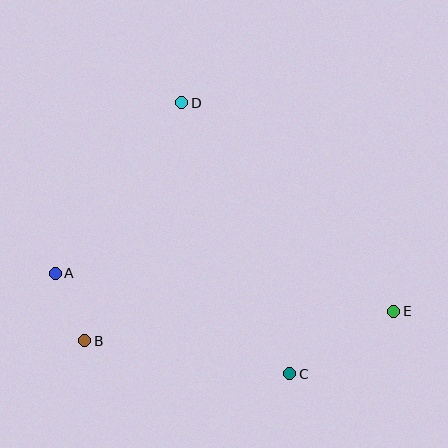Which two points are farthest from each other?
Points A and E are farthest from each other.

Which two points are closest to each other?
Points A and B are closest to each other.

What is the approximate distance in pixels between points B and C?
The distance between B and C is approximately 208 pixels.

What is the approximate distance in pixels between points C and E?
The distance between C and E is approximately 121 pixels.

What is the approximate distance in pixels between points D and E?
The distance between D and E is approximately 298 pixels.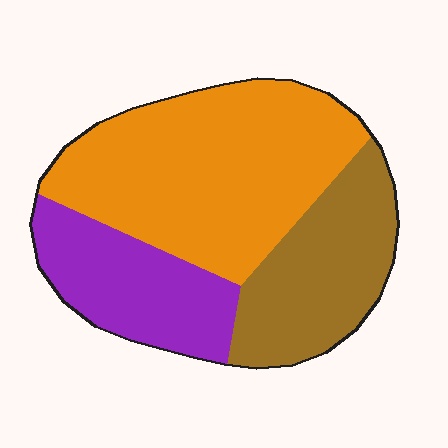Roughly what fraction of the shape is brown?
Brown takes up between a sixth and a third of the shape.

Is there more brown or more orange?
Orange.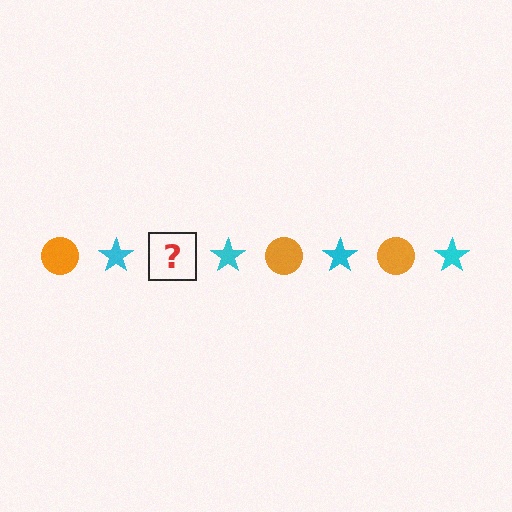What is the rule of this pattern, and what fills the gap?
The rule is that the pattern alternates between orange circle and cyan star. The gap should be filled with an orange circle.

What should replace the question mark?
The question mark should be replaced with an orange circle.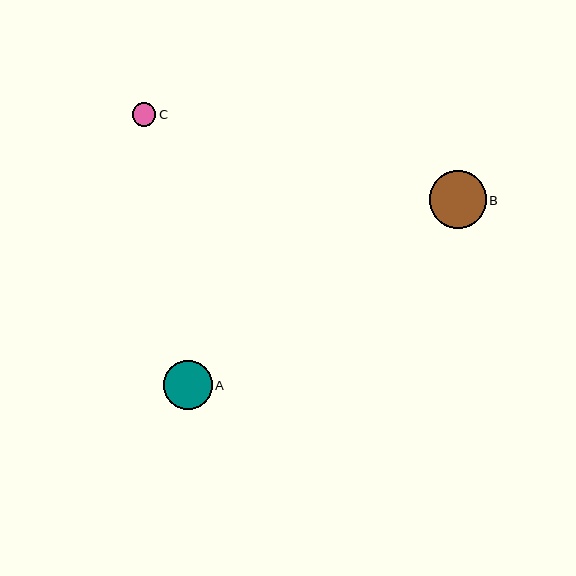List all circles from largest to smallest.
From largest to smallest: B, A, C.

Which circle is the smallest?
Circle C is the smallest with a size of approximately 23 pixels.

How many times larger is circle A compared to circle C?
Circle A is approximately 2.1 times the size of circle C.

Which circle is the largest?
Circle B is the largest with a size of approximately 57 pixels.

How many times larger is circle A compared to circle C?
Circle A is approximately 2.1 times the size of circle C.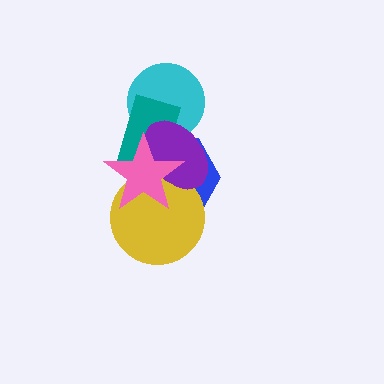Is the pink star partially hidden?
No, no other shape covers it.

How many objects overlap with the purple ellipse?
5 objects overlap with the purple ellipse.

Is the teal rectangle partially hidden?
Yes, it is partially covered by another shape.